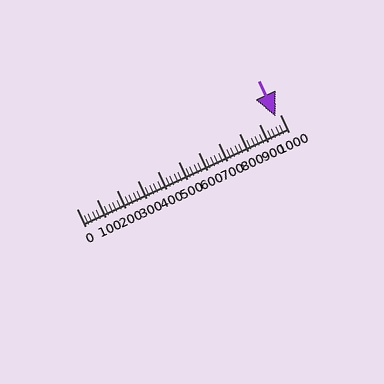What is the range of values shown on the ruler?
The ruler shows values from 0 to 1000.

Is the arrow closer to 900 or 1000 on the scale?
The arrow is closer to 1000.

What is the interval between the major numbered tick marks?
The major tick marks are spaced 100 units apart.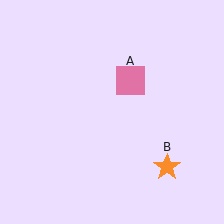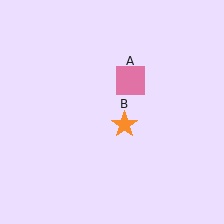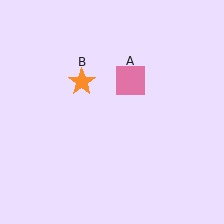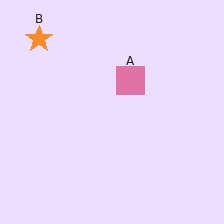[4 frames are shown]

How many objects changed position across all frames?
1 object changed position: orange star (object B).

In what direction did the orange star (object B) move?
The orange star (object B) moved up and to the left.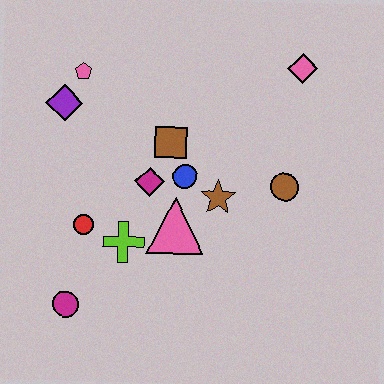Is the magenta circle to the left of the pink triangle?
Yes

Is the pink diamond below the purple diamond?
No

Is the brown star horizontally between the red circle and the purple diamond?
No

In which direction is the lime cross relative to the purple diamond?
The lime cross is below the purple diamond.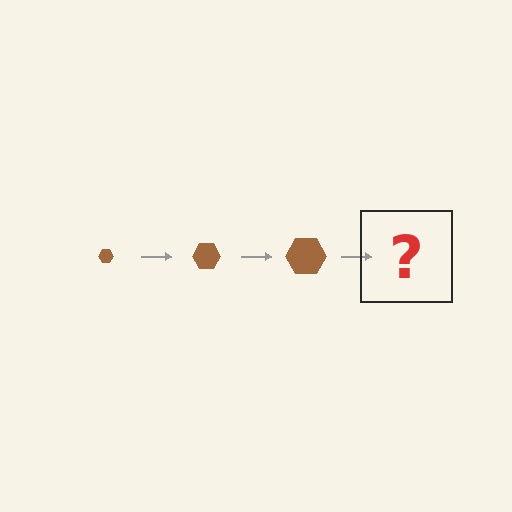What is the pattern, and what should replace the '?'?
The pattern is that the hexagon gets progressively larger each step. The '?' should be a brown hexagon, larger than the previous one.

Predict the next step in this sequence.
The next step is a brown hexagon, larger than the previous one.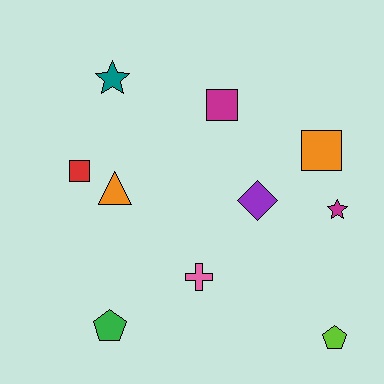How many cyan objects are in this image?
There are no cyan objects.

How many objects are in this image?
There are 10 objects.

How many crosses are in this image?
There is 1 cross.